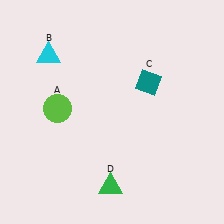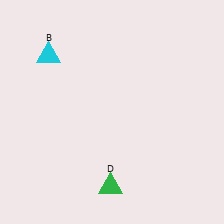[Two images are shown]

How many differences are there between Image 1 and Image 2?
There are 2 differences between the two images.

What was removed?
The lime circle (A), the teal diamond (C) were removed in Image 2.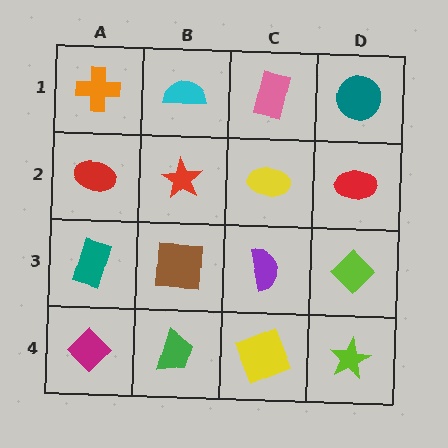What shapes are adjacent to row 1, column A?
A red ellipse (row 2, column A), a cyan semicircle (row 1, column B).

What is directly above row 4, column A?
A teal rectangle.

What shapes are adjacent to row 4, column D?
A lime diamond (row 3, column D), a yellow square (row 4, column C).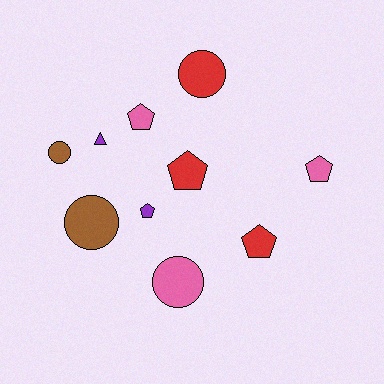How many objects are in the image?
There are 10 objects.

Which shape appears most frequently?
Pentagon, with 5 objects.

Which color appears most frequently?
Pink, with 3 objects.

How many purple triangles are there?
There is 1 purple triangle.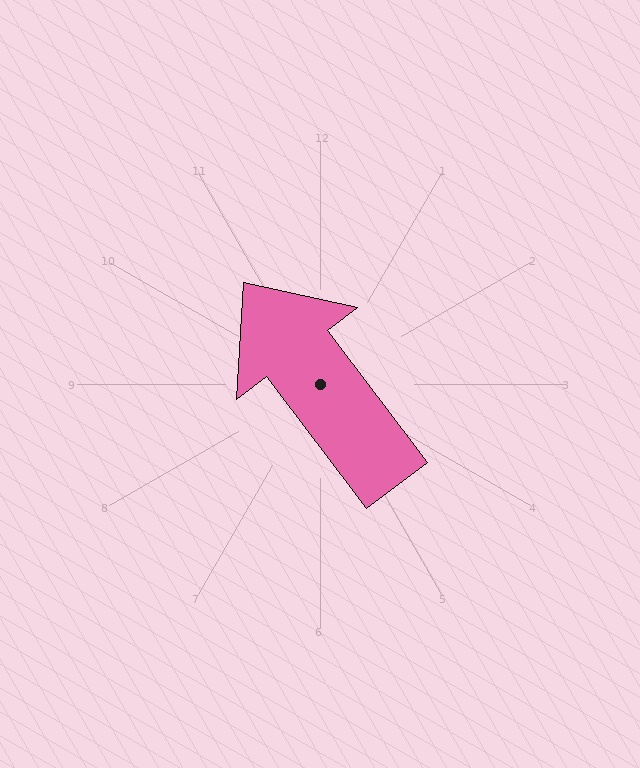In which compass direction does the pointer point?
Northwest.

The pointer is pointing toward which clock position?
Roughly 11 o'clock.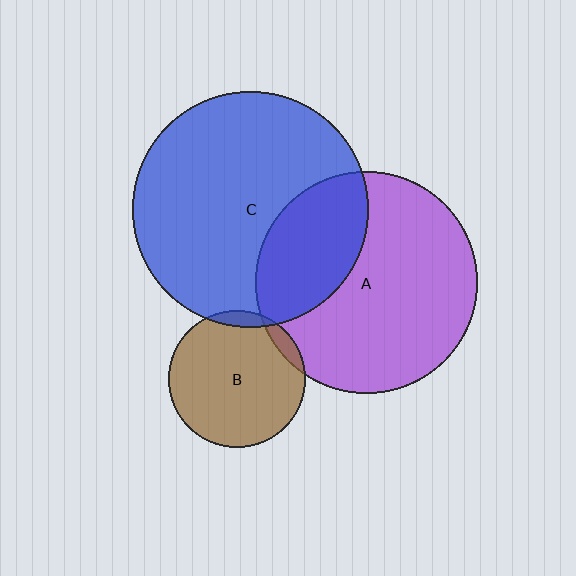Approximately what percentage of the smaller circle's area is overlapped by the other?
Approximately 5%.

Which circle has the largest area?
Circle C (blue).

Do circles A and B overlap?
Yes.